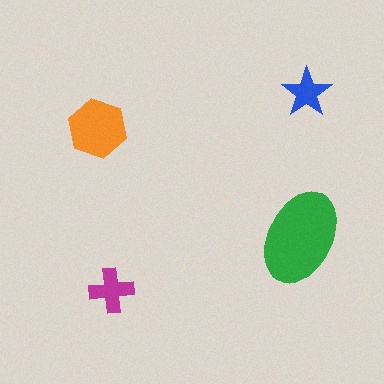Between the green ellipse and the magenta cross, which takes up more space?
The green ellipse.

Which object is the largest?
The green ellipse.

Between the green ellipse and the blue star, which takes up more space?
The green ellipse.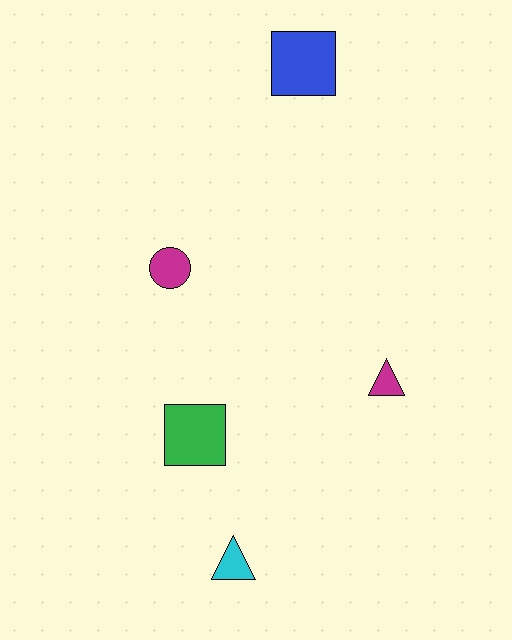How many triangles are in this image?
There are 2 triangles.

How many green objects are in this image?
There is 1 green object.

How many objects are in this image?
There are 5 objects.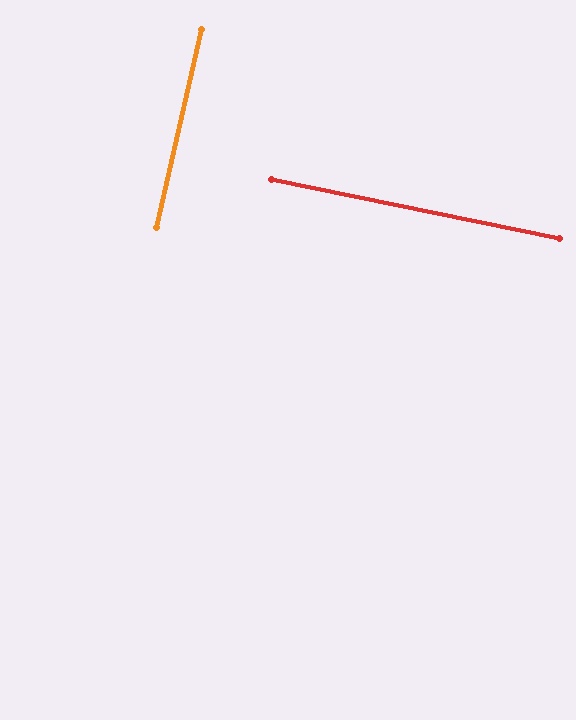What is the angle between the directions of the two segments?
Approximately 89 degrees.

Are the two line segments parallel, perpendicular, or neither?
Perpendicular — they meet at approximately 89°.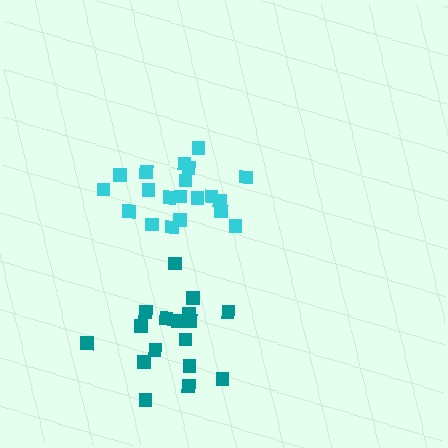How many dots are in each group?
Group 1: 20 dots, Group 2: 17 dots (37 total).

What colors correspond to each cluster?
The clusters are colored: cyan, teal.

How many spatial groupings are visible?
There are 2 spatial groupings.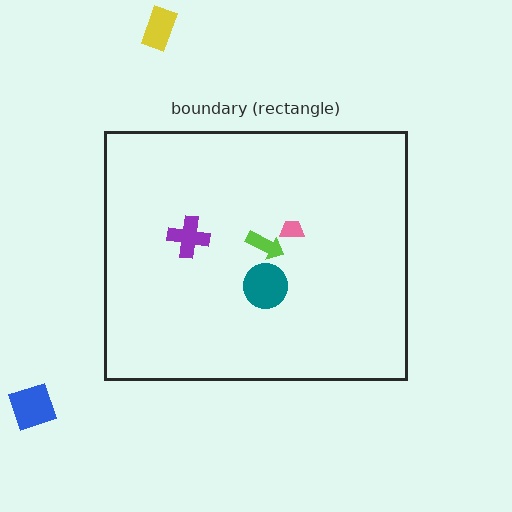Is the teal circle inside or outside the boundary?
Inside.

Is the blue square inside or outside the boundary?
Outside.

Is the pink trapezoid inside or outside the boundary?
Inside.